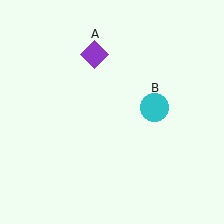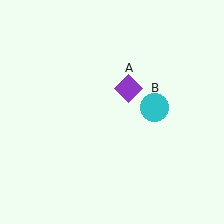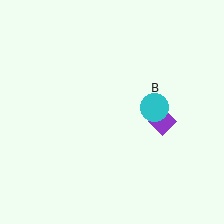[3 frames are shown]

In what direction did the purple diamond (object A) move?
The purple diamond (object A) moved down and to the right.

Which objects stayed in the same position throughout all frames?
Cyan circle (object B) remained stationary.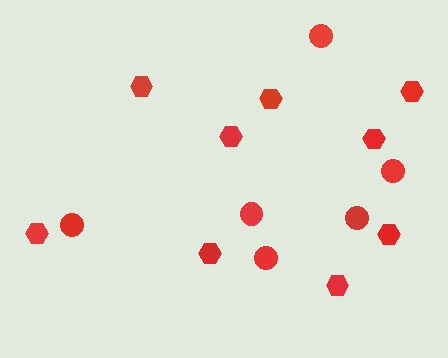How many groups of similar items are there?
There are 2 groups: one group of circles (6) and one group of hexagons (9).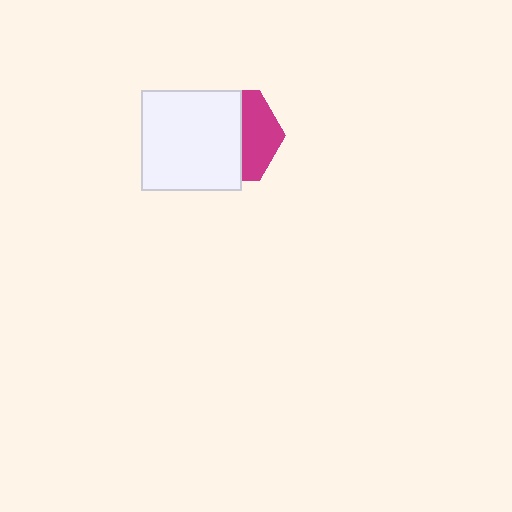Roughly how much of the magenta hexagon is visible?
A small part of it is visible (roughly 40%).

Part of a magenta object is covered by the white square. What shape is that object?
It is a hexagon.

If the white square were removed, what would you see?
You would see the complete magenta hexagon.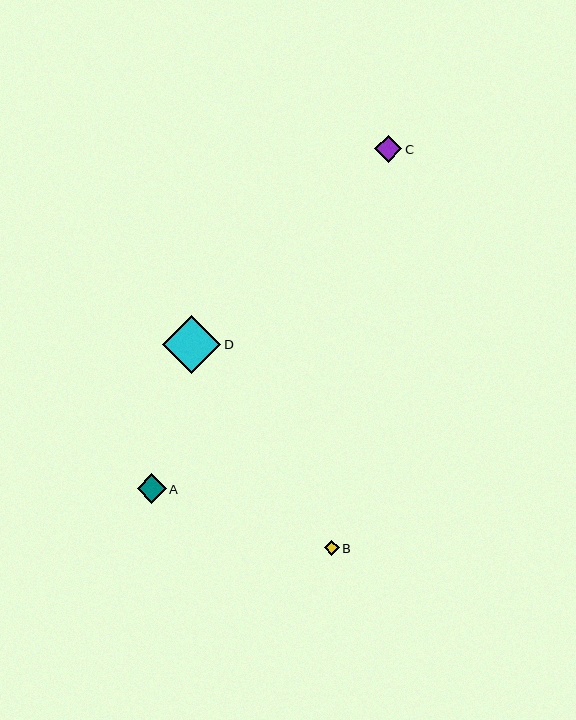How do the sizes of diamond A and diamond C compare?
Diamond A and diamond C are approximately the same size.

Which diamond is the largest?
Diamond D is the largest with a size of approximately 58 pixels.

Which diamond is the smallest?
Diamond B is the smallest with a size of approximately 15 pixels.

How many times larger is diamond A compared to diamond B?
Diamond A is approximately 1.9 times the size of diamond B.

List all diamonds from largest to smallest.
From largest to smallest: D, A, C, B.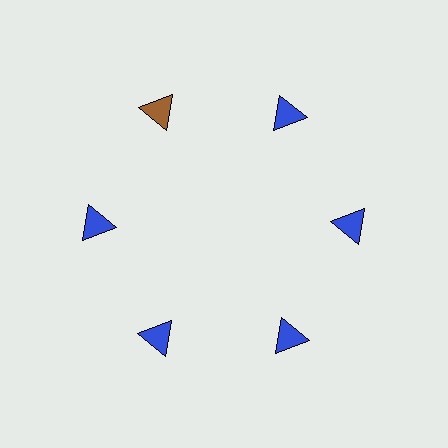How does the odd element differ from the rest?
It has a different color: brown instead of blue.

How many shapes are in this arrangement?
There are 6 shapes arranged in a ring pattern.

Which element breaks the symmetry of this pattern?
The brown triangle at roughly the 11 o'clock position breaks the symmetry. All other shapes are blue triangles.